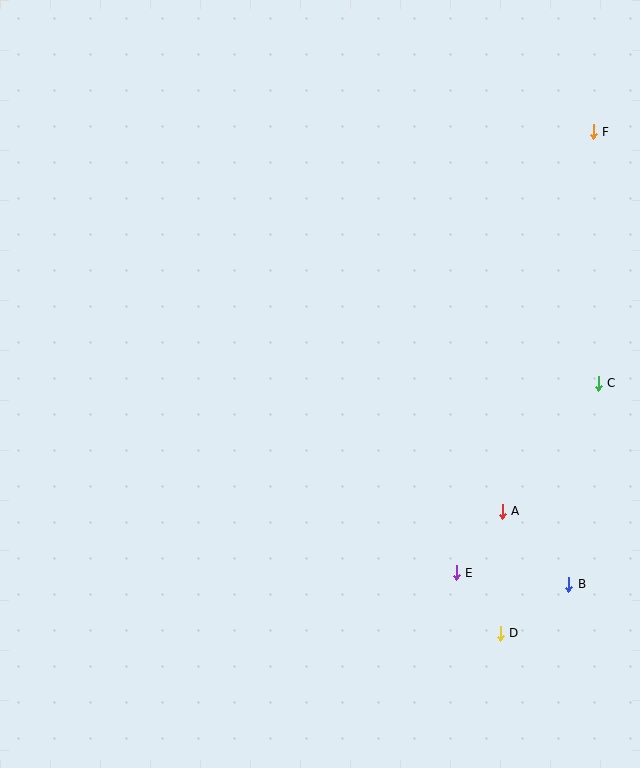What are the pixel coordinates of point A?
Point A is at (502, 511).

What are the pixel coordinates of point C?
Point C is at (598, 383).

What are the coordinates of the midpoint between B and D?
The midpoint between B and D is at (535, 609).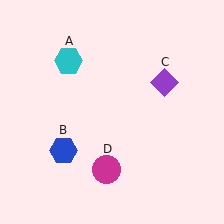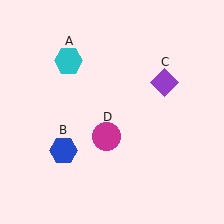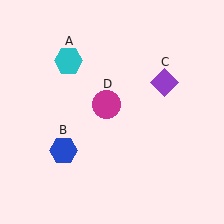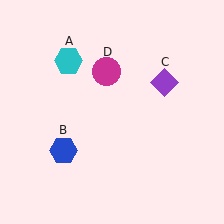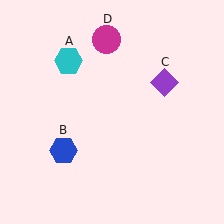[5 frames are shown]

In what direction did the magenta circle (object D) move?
The magenta circle (object D) moved up.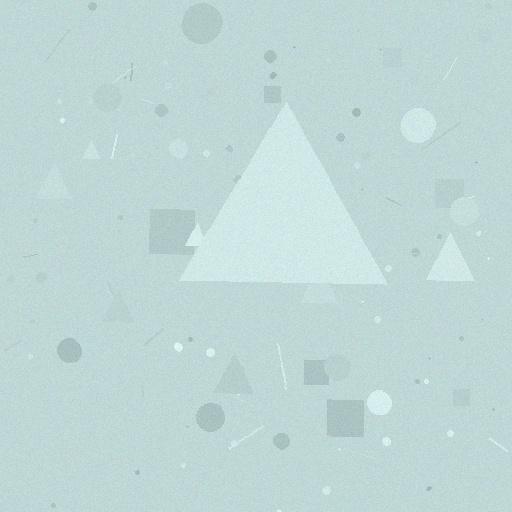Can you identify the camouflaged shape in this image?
The camouflaged shape is a triangle.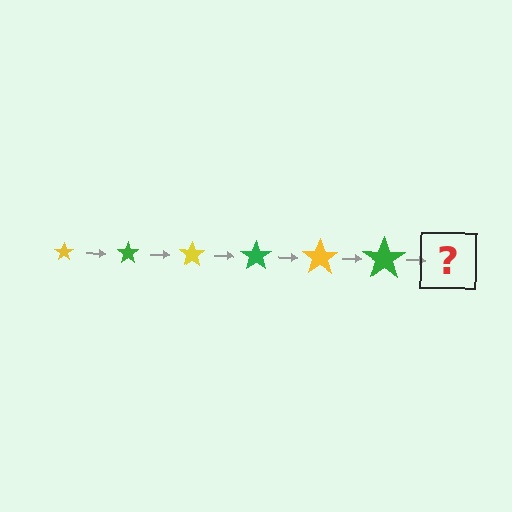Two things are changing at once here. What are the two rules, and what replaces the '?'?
The two rules are that the star grows larger each step and the color cycles through yellow and green. The '?' should be a yellow star, larger than the previous one.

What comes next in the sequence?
The next element should be a yellow star, larger than the previous one.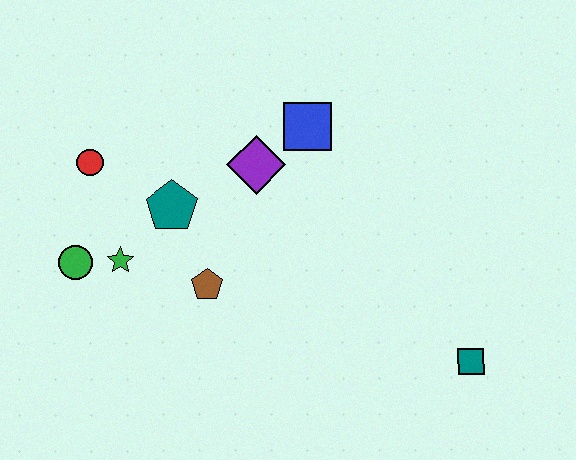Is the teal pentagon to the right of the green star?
Yes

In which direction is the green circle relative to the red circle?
The green circle is below the red circle.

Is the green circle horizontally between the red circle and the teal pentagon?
No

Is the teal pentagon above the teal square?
Yes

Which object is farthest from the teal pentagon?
The teal square is farthest from the teal pentagon.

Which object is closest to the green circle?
The green star is closest to the green circle.